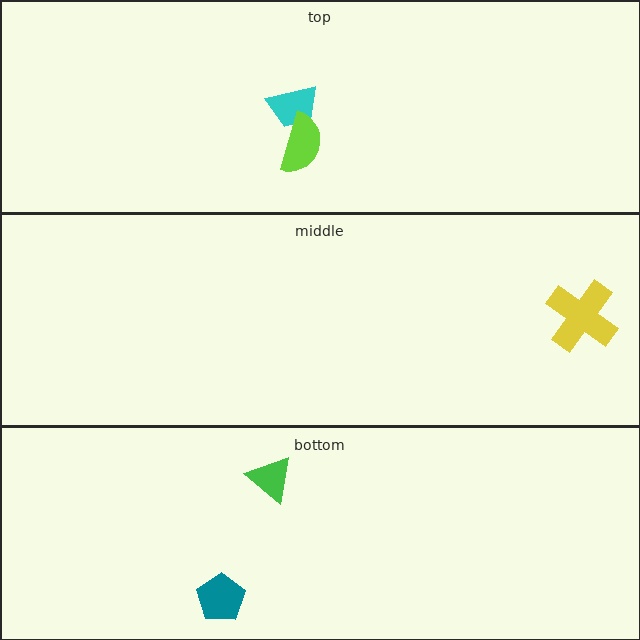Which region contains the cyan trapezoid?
The top region.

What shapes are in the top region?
The cyan trapezoid, the lime semicircle.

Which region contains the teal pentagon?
The bottom region.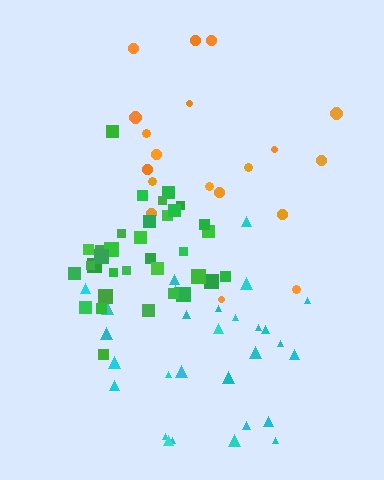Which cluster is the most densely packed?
Green.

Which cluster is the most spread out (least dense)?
Orange.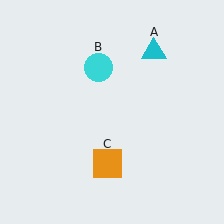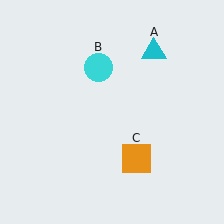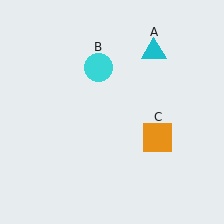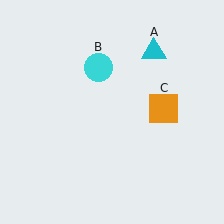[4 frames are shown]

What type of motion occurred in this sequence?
The orange square (object C) rotated counterclockwise around the center of the scene.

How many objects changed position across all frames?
1 object changed position: orange square (object C).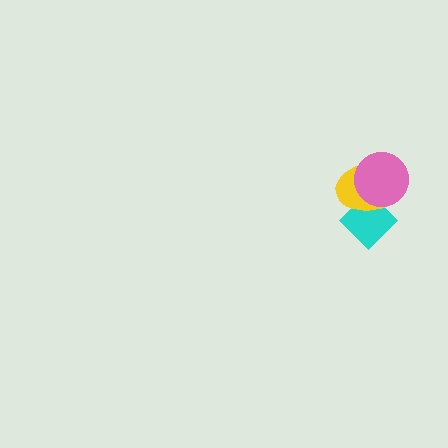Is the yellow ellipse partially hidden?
Yes, it is partially covered by another shape.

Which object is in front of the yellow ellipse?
The pink circle is in front of the yellow ellipse.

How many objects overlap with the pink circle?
2 objects overlap with the pink circle.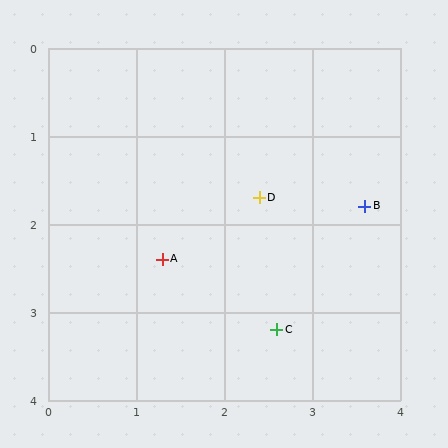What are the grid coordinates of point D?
Point D is at approximately (2.4, 1.7).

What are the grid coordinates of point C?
Point C is at approximately (2.6, 3.2).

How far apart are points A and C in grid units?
Points A and C are about 1.5 grid units apart.